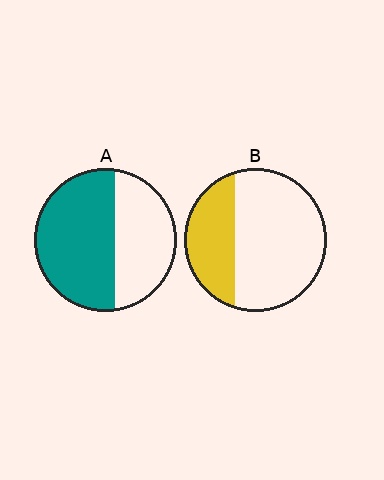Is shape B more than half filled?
No.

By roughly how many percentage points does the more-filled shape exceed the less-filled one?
By roughly 25 percentage points (A over B).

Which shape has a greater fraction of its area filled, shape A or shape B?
Shape A.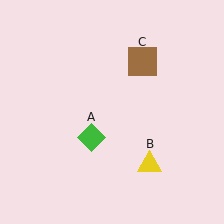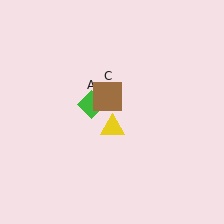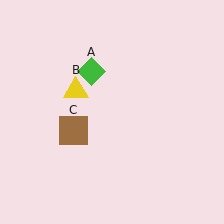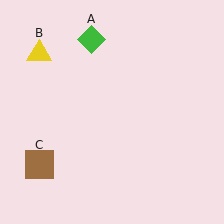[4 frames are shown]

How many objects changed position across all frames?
3 objects changed position: green diamond (object A), yellow triangle (object B), brown square (object C).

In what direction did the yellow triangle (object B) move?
The yellow triangle (object B) moved up and to the left.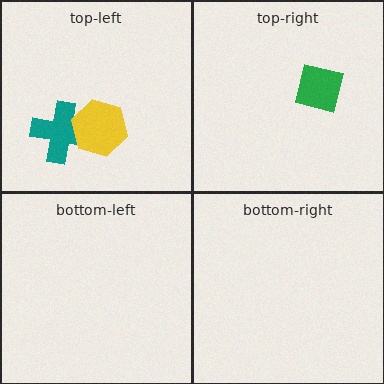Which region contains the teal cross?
The top-left region.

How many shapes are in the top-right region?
1.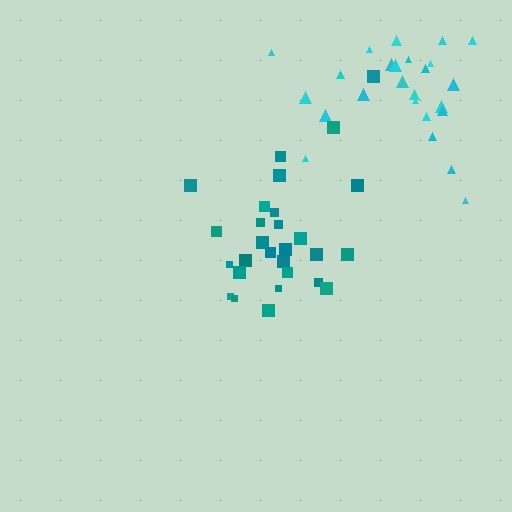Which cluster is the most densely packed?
Teal.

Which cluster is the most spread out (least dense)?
Cyan.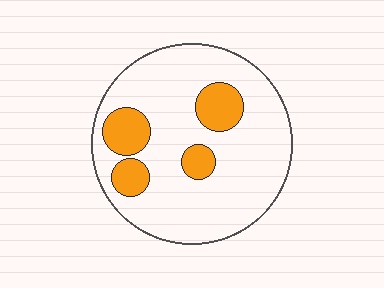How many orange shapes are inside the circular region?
4.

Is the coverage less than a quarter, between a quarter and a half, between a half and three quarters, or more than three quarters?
Less than a quarter.